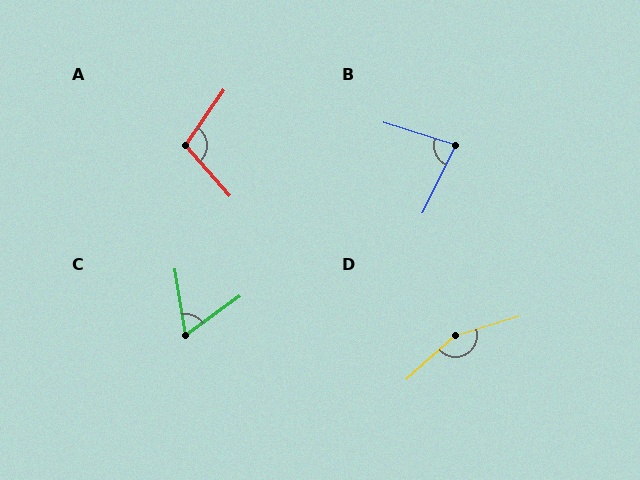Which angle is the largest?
D, at approximately 156 degrees.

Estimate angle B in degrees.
Approximately 81 degrees.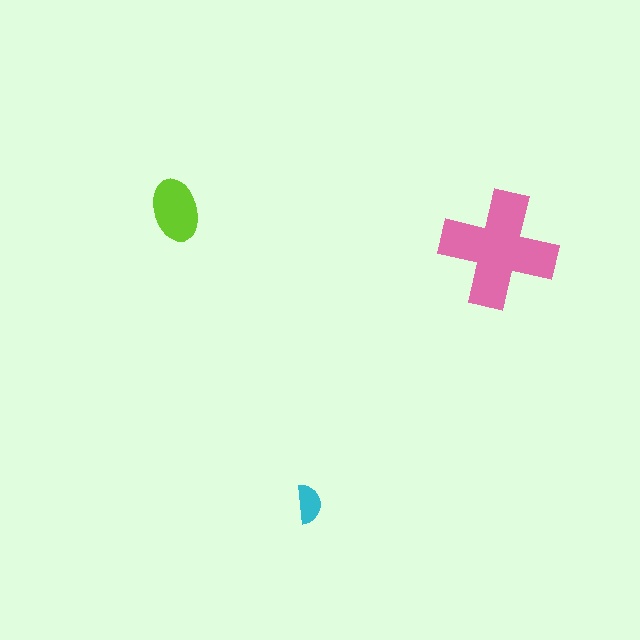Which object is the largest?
The pink cross.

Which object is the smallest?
The cyan semicircle.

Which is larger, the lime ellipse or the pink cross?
The pink cross.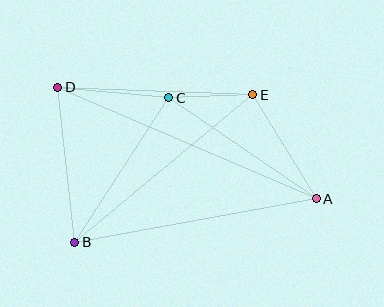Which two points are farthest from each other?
Points A and D are farthest from each other.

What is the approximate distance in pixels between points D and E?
The distance between D and E is approximately 195 pixels.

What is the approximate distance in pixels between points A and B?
The distance between A and B is approximately 245 pixels.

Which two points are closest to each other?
Points C and E are closest to each other.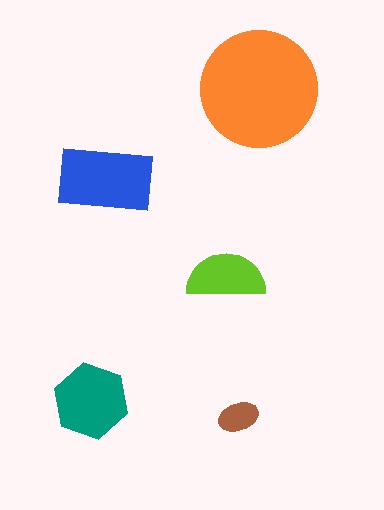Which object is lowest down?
The brown ellipse is bottommost.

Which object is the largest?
The orange circle.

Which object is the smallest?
The brown ellipse.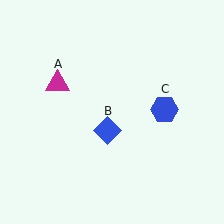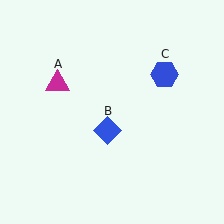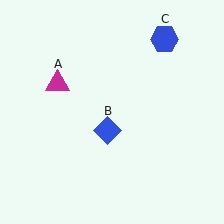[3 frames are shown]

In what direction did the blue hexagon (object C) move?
The blue hexagon (object C) moved up.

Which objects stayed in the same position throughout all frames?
Magenta triangle (object A) and blue diamond (object B) remained stationary.